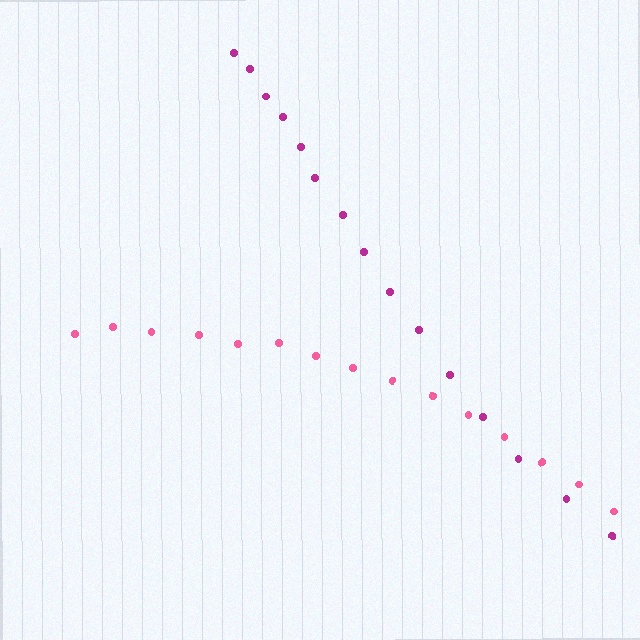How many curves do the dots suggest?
There are 2 distinct paths.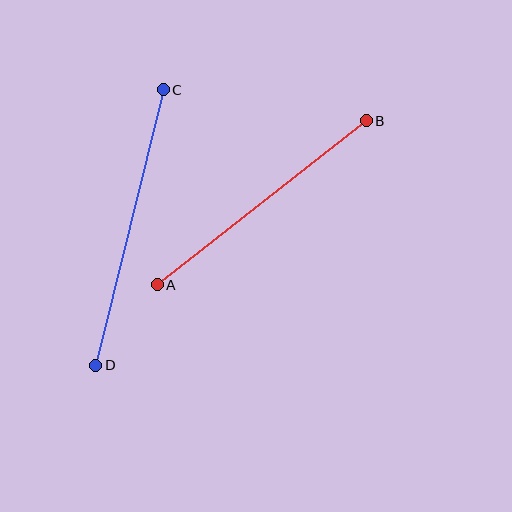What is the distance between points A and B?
The distance is approximately 266 pixels.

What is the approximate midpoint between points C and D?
The midpoint is at approximately (130, 227) pixels.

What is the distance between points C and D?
The distance is approximately 283 pixels.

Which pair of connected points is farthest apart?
Points C and D are farthest apart.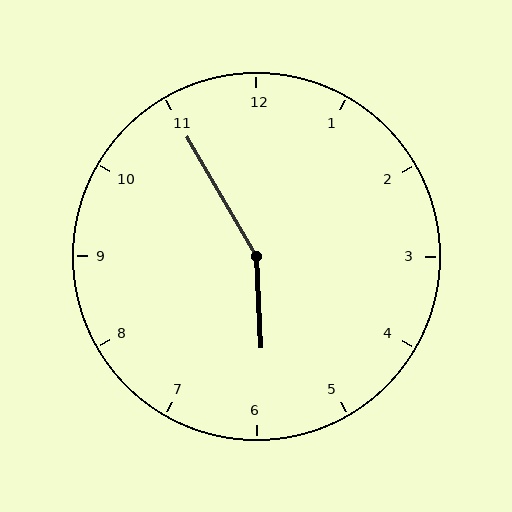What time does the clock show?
5:55.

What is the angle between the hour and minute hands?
Approximately 152 degrees.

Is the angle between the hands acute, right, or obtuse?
It is obtuse.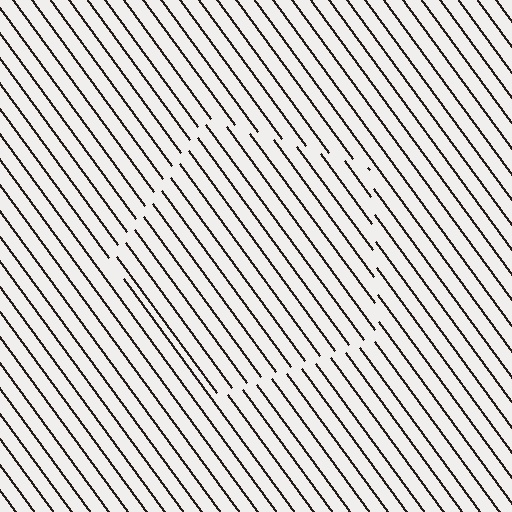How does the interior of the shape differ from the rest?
The interior of the shape contains the same grating, shifted by half a period — the contour is defined by the phase discontinuity where line-ends from the inner and outer gratings abut.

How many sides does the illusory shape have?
5 sides — the line-ends trace a pentagon.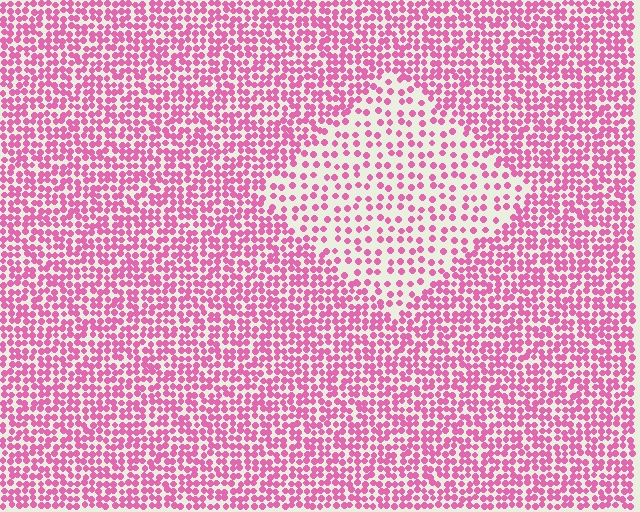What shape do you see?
I see a diamond.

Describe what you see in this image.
The image contains small pink elements arranged at two different densities. A diamond-shaped region is visible where the elements are less densely packed than the surrounding area.